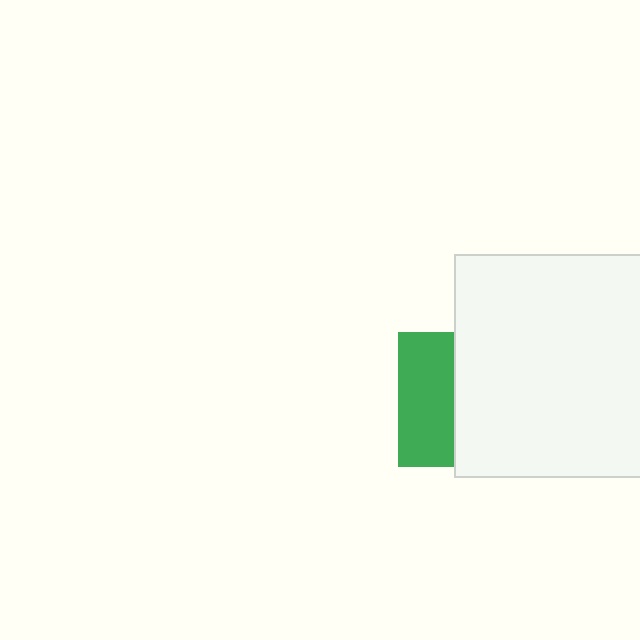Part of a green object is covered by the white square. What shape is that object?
It is a square.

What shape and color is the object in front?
The object in front is a white square.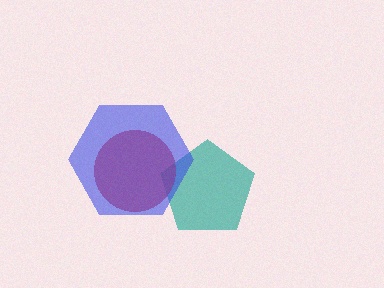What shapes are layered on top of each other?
The layered shapes are: a teal pentagon, a red circle, a blue hexagon.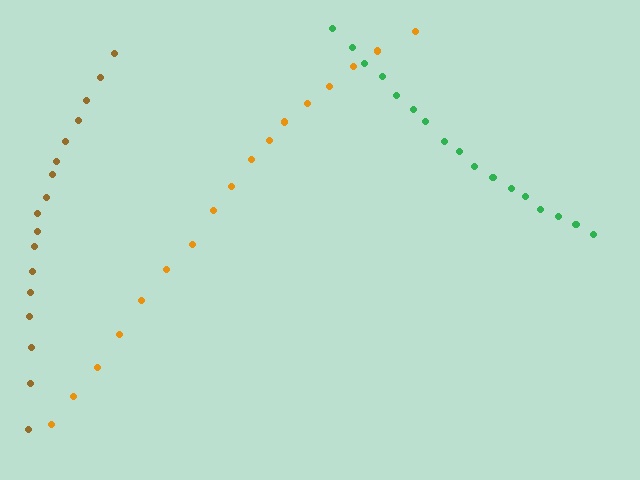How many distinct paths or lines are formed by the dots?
There are 3 distinct paths.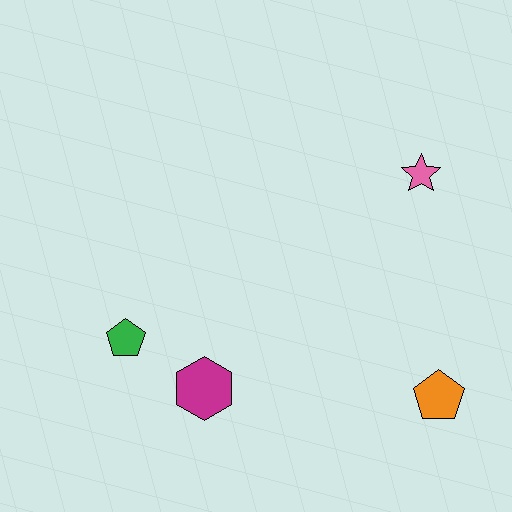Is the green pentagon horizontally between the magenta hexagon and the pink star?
No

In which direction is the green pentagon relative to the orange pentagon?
The green pentagon is to the left of the orange pentagon.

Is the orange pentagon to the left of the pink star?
No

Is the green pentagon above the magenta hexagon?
Yes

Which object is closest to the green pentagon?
The magenta hexagon is closest to the green pentagon.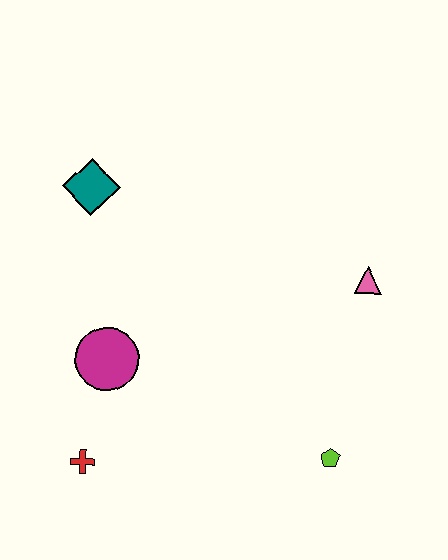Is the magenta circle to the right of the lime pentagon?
No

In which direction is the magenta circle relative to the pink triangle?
The magenta circle is to the left of the pink triangle.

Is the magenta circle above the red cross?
Yes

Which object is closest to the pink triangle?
The lime pentagon is closest to the pink triangle.